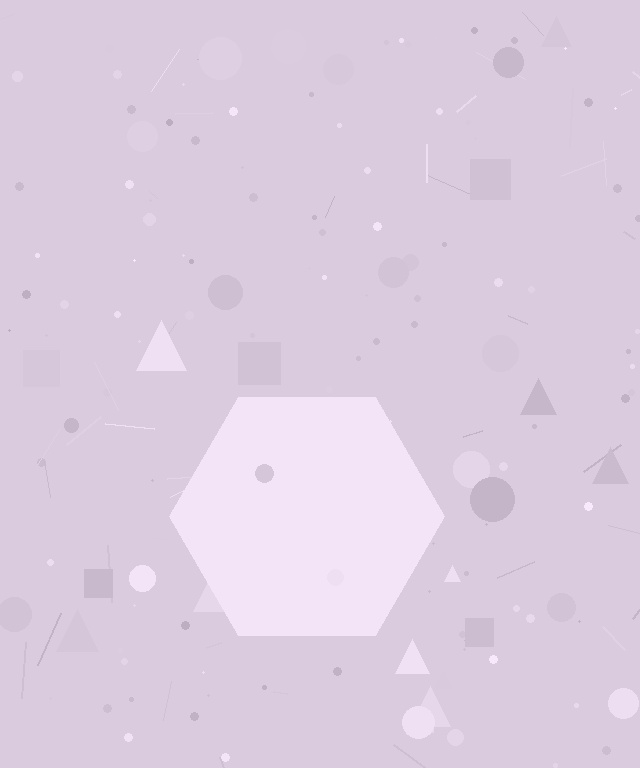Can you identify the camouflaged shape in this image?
The camouflaged shape is a hexagon.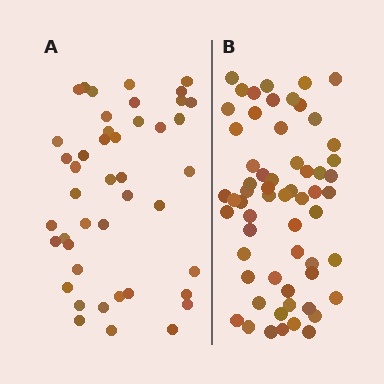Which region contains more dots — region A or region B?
Region B (the right region) has more dots.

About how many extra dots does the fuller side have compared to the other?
Region B has approximately 15 more dots than region A.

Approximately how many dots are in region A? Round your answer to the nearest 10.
About 40 dots. (The exact count is 44, which rounds to 40.)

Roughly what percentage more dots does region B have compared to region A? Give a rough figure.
About 35% more.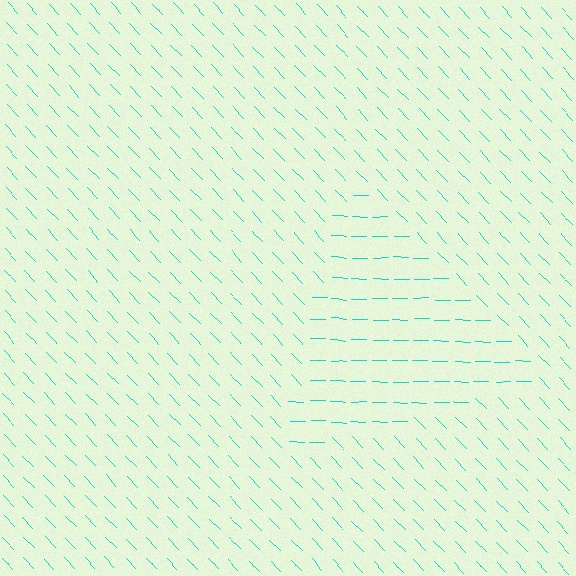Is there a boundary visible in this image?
Yes, there is a texture boundary formed by a change in line orientation.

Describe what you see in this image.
The image is filled with small cyan line segments. A triangle region in the image has lines oriented differently from the surrounding lines, creating a visible texture boundary.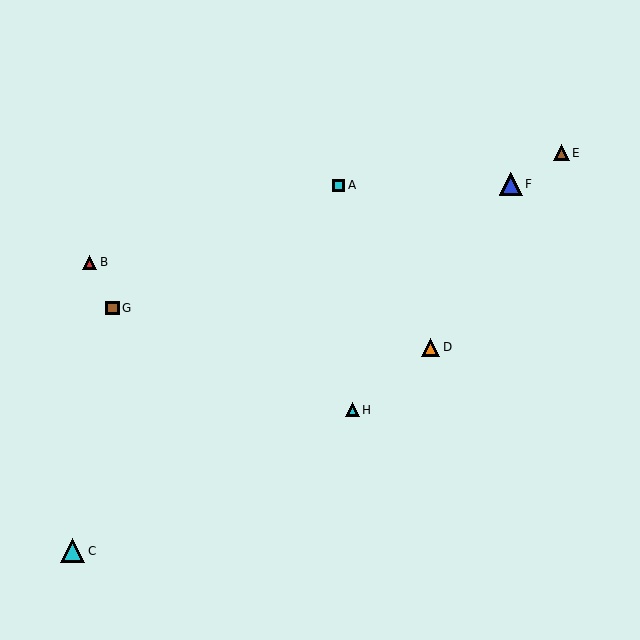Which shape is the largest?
The cyan triangle (labeled C) is the largest.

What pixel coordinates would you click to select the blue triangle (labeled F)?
Click at (511, 184) to select the blue triangle F.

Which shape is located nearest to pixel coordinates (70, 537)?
The cyan triangle (labeled C) at (72, 551) is nearest to that location.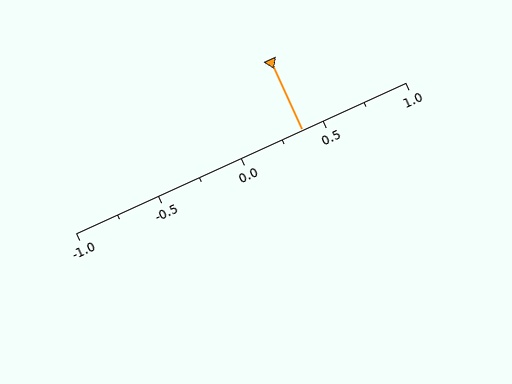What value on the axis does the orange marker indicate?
The marker indicates approximately 0.38.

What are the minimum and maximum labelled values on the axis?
The axis runs from -1.0 to 1.0.